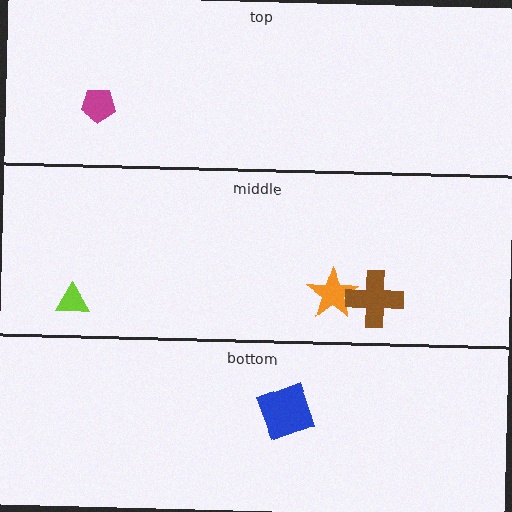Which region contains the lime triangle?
The middle region.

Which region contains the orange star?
The middle region.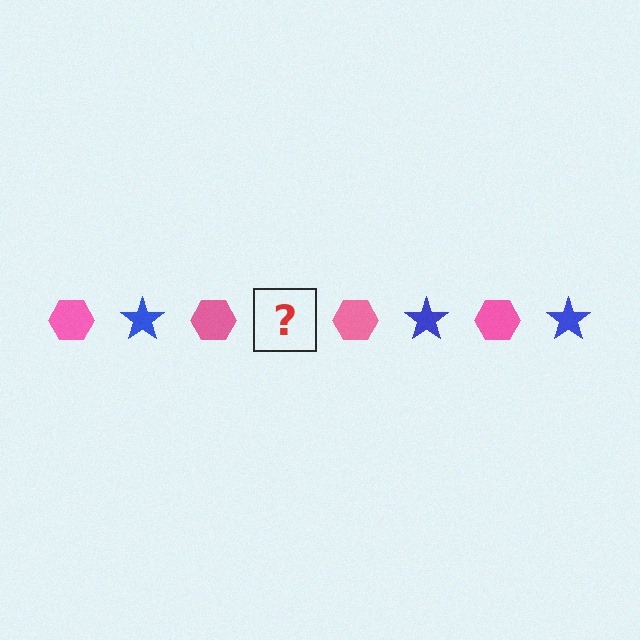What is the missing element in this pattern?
The missing element is a blue star.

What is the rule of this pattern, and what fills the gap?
The rule is that the pattern alternates between pink hexagon and blue star. The gap should be filled with a blue star.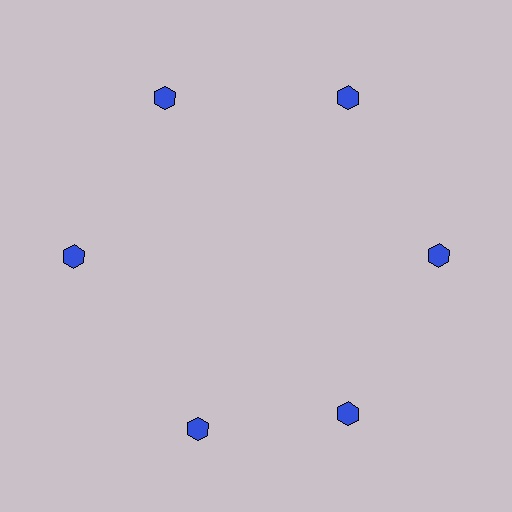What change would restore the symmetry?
The symmetry would be restored by rotating it back into even spacing with its neighbors so that all 6 hexagons sit at equal angles and equal distance from the center.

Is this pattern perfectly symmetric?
No. The 6 blue hexagons are arranged in a ring, but one element near the 7 o'clock position is rotated out of alignment along the ring, breaking the 6-fold rotational symmetry.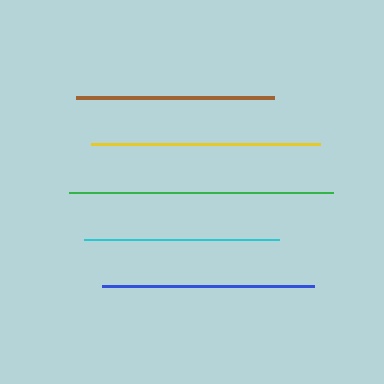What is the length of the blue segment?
The blue segment is approximately 212 pixels long.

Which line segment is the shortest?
The cyan line is the shortest at approximately 195 pixels.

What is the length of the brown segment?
The brown segment is approximately 198 pixels long.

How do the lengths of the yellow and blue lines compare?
The yellow and blue lines are approximately the same length.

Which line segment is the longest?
The green line is the longest at approximately 264 pixels.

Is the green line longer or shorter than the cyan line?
The green line is longer than the cyan line.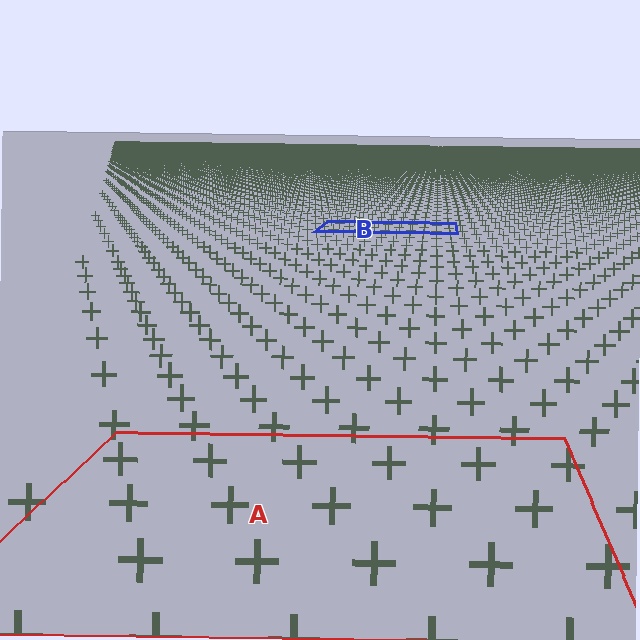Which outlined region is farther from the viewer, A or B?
Region B is farther from the viewer — the texture elements inside it appear smaller and more densely packed.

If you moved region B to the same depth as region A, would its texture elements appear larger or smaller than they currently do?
They would appear larger. At a closer depth, the same texture elements are projected at a bigger on-screen size.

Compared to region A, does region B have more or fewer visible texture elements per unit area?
Region B has more texture elements per unit area — they are packed more densely because it is farther away.